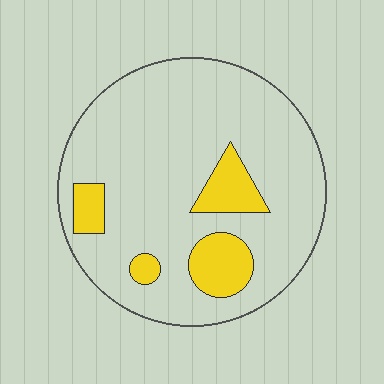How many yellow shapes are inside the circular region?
4.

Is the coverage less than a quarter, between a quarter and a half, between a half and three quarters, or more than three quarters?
Less than a quarter.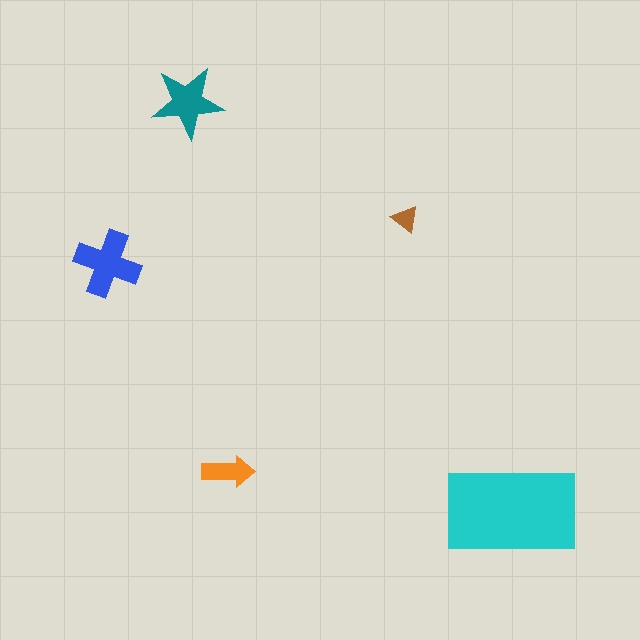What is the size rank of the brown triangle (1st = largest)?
5th.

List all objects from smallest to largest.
The brown triangle, the orange arrow, the teal star, the blue cross, the cyan rectangle.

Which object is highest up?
The teal star is topmost.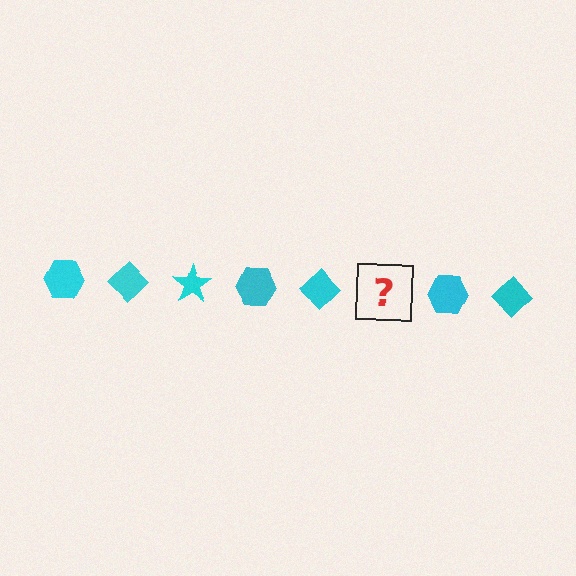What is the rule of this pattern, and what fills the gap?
The rule is that the pattern cycles through hexagon, diamond, star shapes in cyan. The gap should be filled with a cyan star.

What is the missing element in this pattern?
The missing element is a cyan star.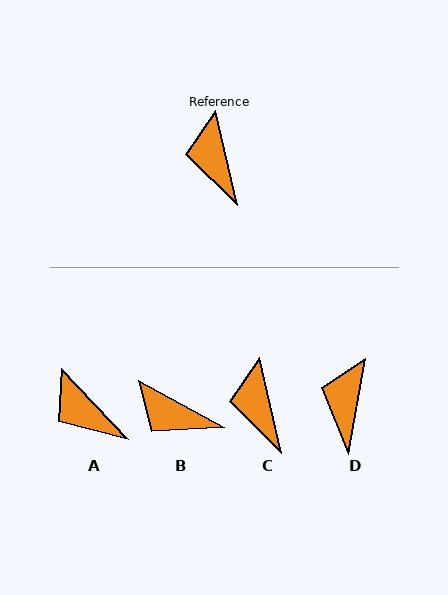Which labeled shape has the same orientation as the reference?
C.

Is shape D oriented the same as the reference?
No, it is off by about 23 degrees.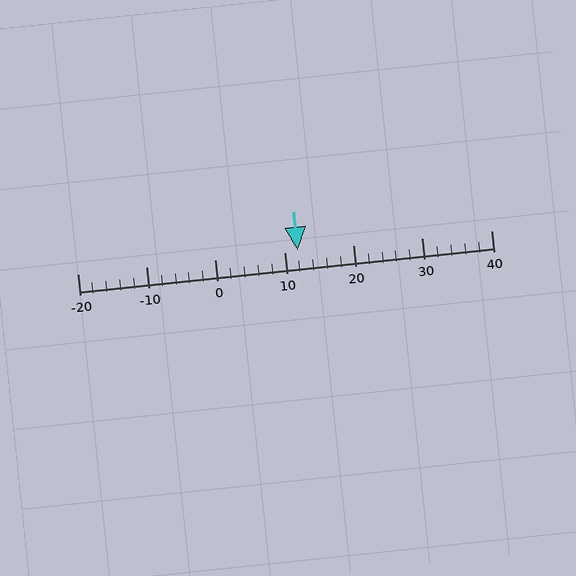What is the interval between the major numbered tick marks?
The major tick marks are spaced 10 units apart.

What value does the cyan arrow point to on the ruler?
The cyan arrow points to approximately 12.